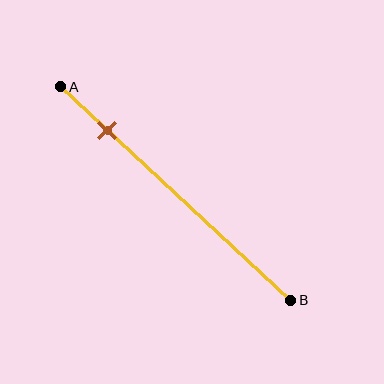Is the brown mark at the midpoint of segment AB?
No, the mark is at about 20% from A, not at the 50% midpoint.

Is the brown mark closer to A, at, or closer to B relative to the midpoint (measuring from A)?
The brown mark is closer to point A than the midpoint of segment AB.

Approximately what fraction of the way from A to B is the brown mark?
The brown mark is approximately 20% of the way from A to B.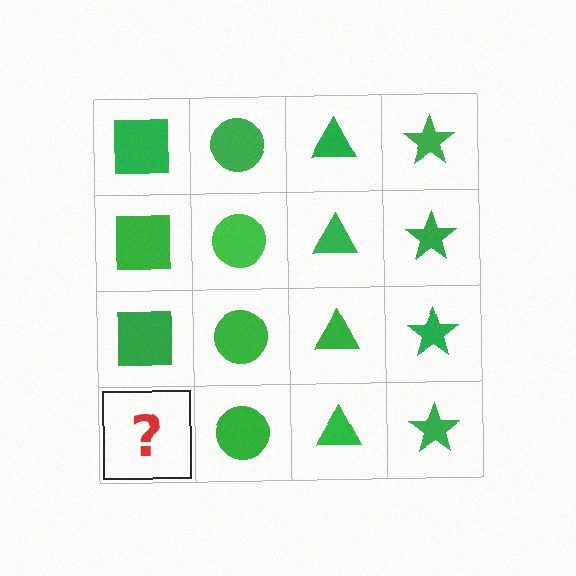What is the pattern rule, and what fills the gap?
The rule is that each column has a consistent shape. The gap should be filled with a green square.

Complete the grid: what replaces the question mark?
The question mark should be replaced with a green square.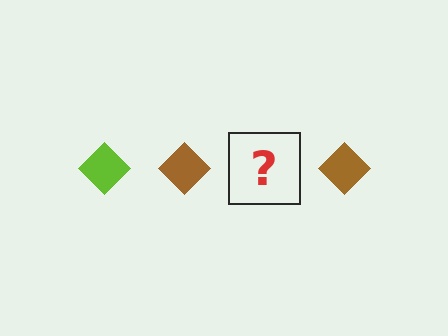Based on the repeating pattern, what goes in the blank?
The blank should be a lime diamond.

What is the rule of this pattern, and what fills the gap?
The rule is that the pattern cycles through lime, brown diamonds. The gap should be filled with a lime diamond.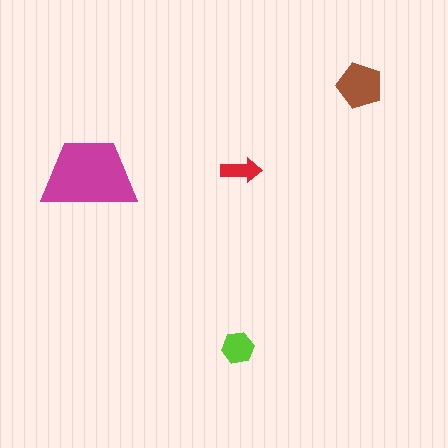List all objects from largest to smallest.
The magenta trapezoid, the brown pentagon, the lime hexagon, the red arrow.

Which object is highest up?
The brown pentagon is topmost.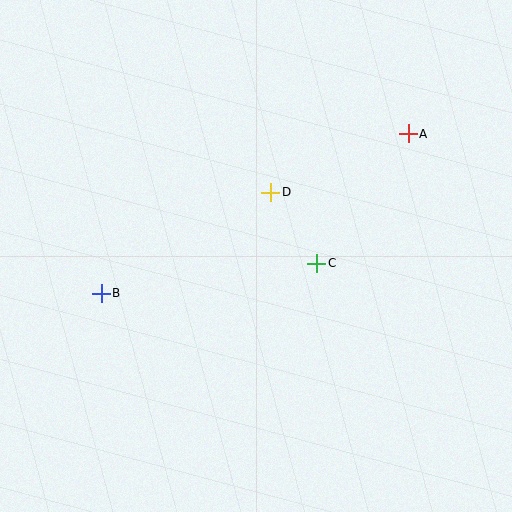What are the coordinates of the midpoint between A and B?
The midpoint between A and B is at (255, 214).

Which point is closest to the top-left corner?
Point B is closest to the top-left corner.